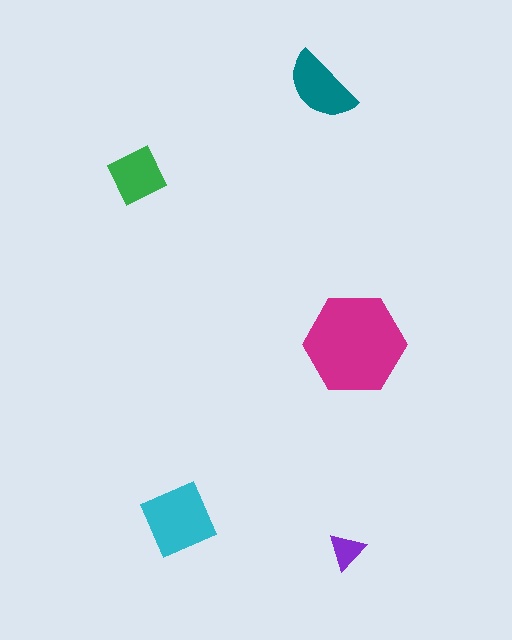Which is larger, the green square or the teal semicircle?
The teal semicircle.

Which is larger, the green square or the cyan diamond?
The cyan diamond.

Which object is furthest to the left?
The green square is leftmost.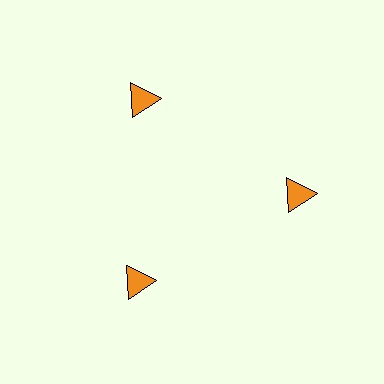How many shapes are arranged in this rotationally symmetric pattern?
There are 3 shapes, arranged in 3 groups of 1.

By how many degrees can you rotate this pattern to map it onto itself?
The pattern maps onto itself every 120 degrees of rotation.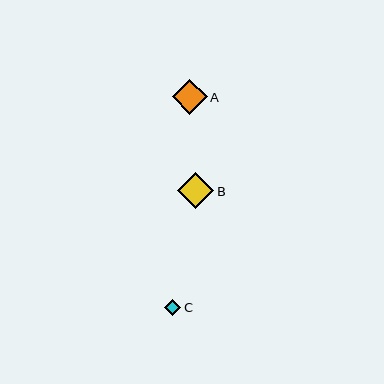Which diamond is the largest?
Diamond B is the largest with a size of approximately 36 pixels.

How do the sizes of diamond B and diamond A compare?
Diamond B and diamond A are approximately the same size.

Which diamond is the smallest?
Diamond C is the smallest with a size of approximately 16 pixels.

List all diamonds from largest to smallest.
From largest to smallest: B, A, C.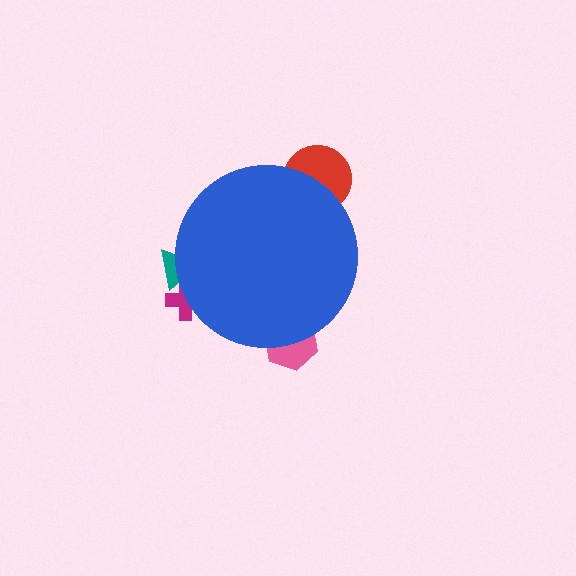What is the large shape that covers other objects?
A blue circle.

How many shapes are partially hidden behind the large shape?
4 shapes are partially hidden.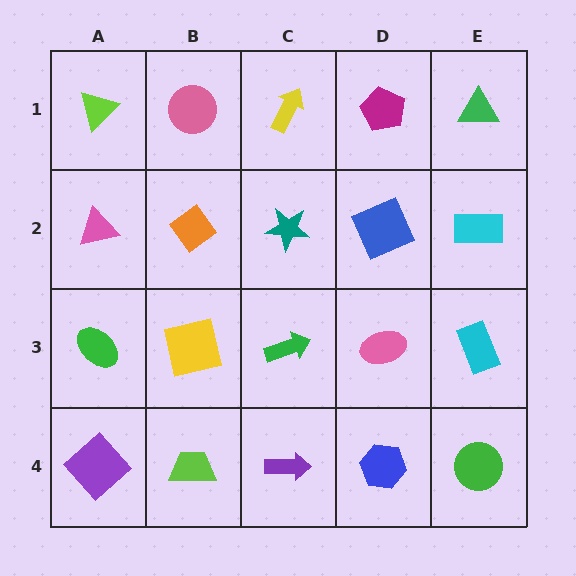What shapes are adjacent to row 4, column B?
A yellow square (row 3, column B), a purple diamond (row 4, column A), a purple arrow (row 4, column C).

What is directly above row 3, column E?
A cyan rectangle.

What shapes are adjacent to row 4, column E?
A cyan rectangle (row 3, column E), a blue hexagon (row 4, column D).